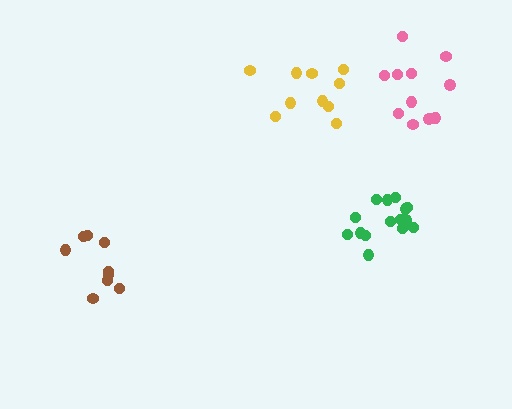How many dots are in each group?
Group 1: 9 dots, Group 2: 12 dots, Group 3: 15 dots, Group 4: 10 dots (46 total).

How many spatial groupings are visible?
There are 4 spatial groupings.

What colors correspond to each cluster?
The clusters are colored: brown, pink, green, yellow.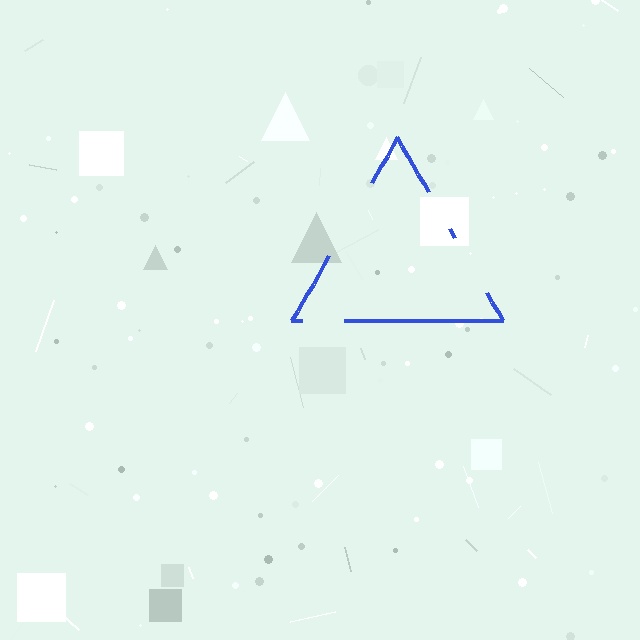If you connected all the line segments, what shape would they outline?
They would outline a triangle.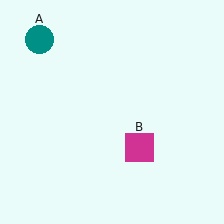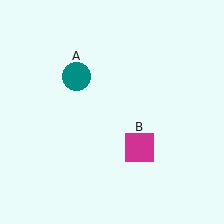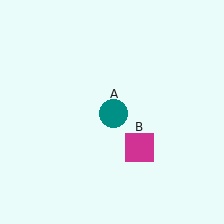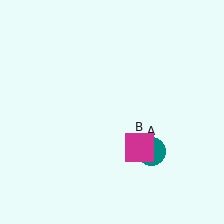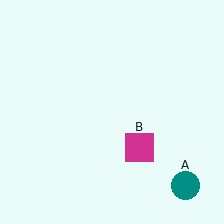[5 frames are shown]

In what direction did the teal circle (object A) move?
The teal circle (object A) moved down and to the right.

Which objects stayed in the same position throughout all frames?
Magenta square (object B) remained stationary.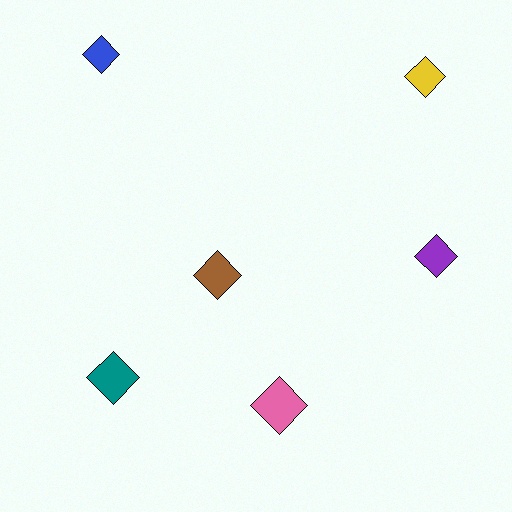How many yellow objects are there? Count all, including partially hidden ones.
There is 1 yellow object.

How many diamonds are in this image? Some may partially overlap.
There are 6 diamonds.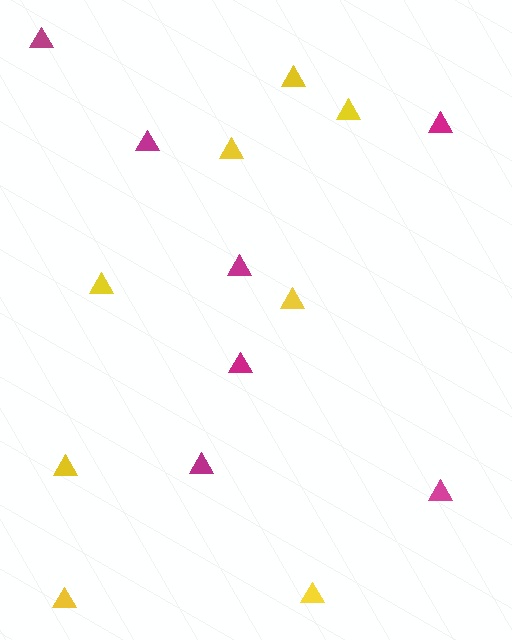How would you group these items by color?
There are 2 groups: one group of magenta triangles (7) and one group of yellow triangles (8).